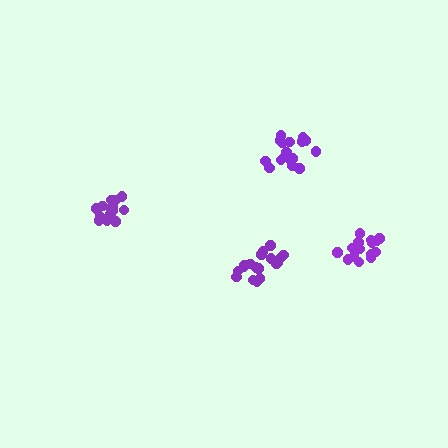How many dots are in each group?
Group 1: 18 dots, Group 2: 17 dots, Group 3: 15 dots, Group 4: 17 dots (67 total).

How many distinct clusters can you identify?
There are 4 distinct clusters.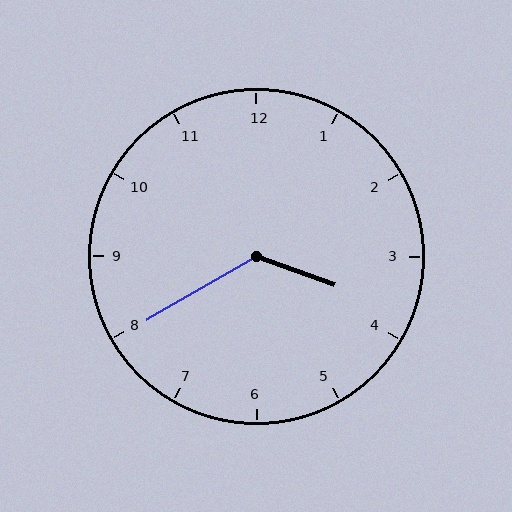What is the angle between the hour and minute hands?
Approximately 130 degrees.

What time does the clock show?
3:40.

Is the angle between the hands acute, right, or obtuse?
It is obtuse.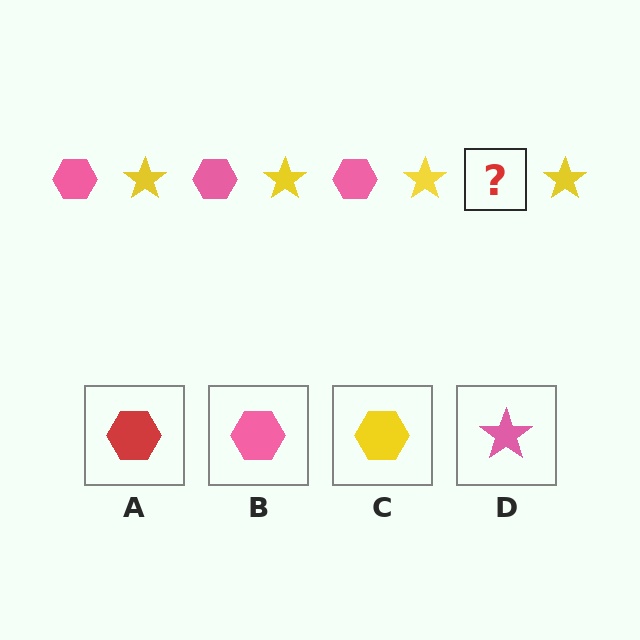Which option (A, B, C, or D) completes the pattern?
B.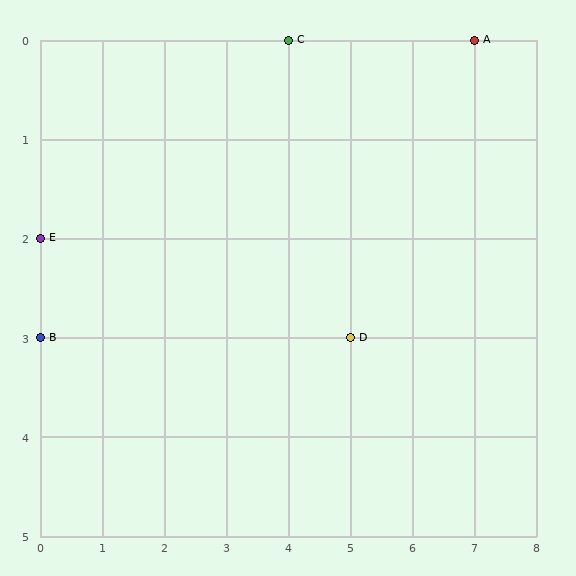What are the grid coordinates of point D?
Point D is at grid coordinates (5, 3).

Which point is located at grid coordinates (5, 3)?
Point D is at (5, 3).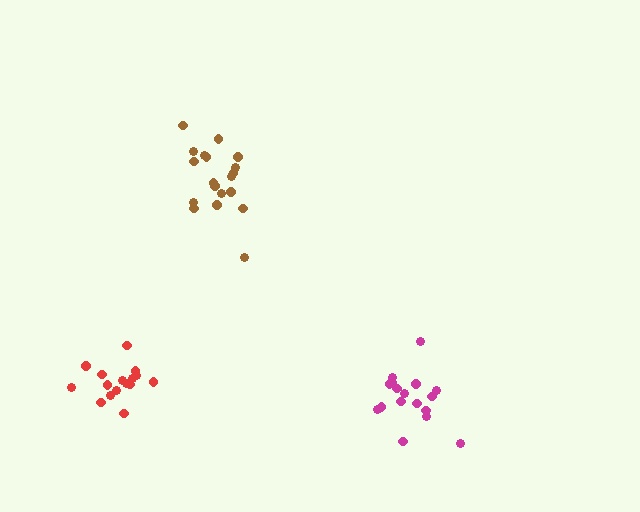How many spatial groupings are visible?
There are 3 spatial groupings.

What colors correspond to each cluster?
The clusters are colored: red, brown, magenta.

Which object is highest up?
The brown cluster is topmost.